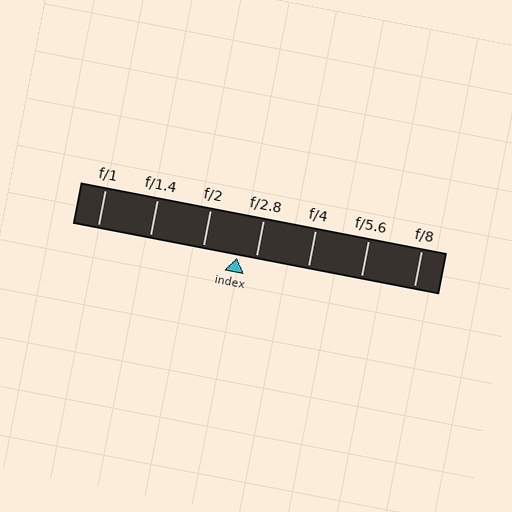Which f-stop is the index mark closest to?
The index mark is closest to f/2.8.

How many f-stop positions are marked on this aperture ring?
There are 7 f-stop positions marked.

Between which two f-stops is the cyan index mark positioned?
The index mark is between f/2 and f/2.8.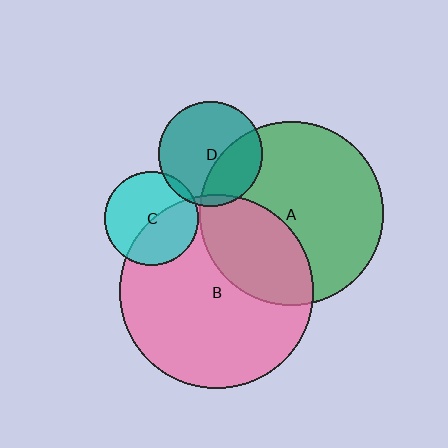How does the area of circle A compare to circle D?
Approximately 3.1 times.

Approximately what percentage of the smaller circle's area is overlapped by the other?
Approximately 35%.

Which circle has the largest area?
Circle B (pink).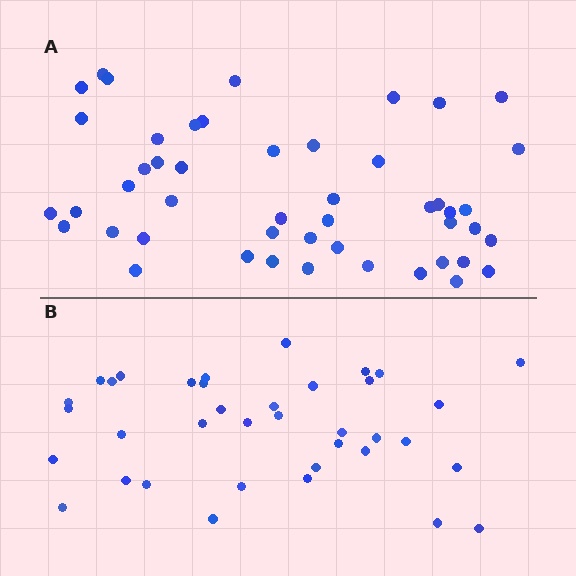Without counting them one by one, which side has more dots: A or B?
Region A (the top region) has more dots.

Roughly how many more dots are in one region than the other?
Region A has roughly 12 or so more dots than region B.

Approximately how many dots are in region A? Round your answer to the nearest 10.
About 50 dots. (The exact count is 48, which rounds to 50.)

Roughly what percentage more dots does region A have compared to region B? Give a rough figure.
About 30% more.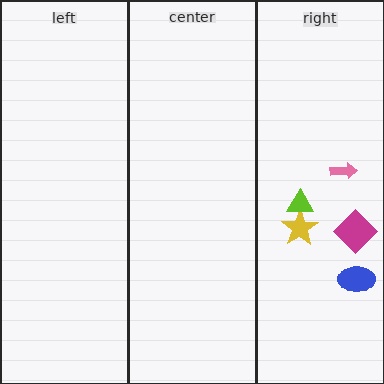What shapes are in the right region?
The blue ellipse, the yellow star, the pink arrow, the magenta diamond, the lime triangle.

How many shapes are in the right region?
5.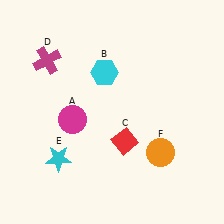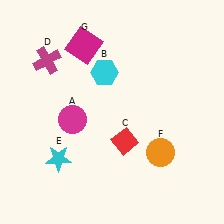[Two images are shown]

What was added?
A magenta square (G) was added in Image 2.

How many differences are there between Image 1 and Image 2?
There is 1 difference between the two images.